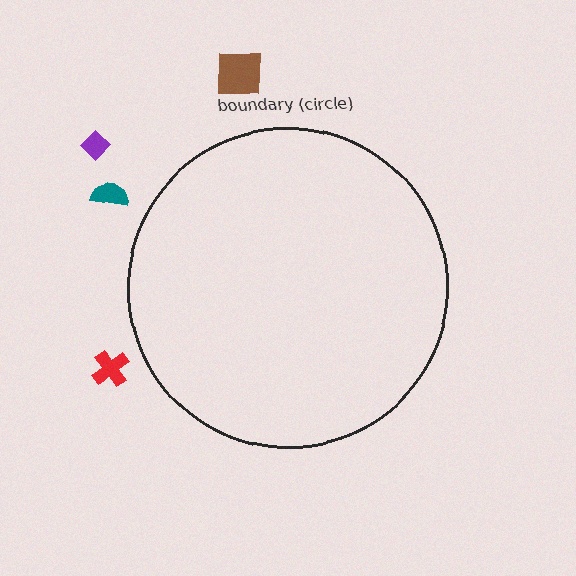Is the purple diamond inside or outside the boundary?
Outside.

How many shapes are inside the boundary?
0 inside, 4 outside.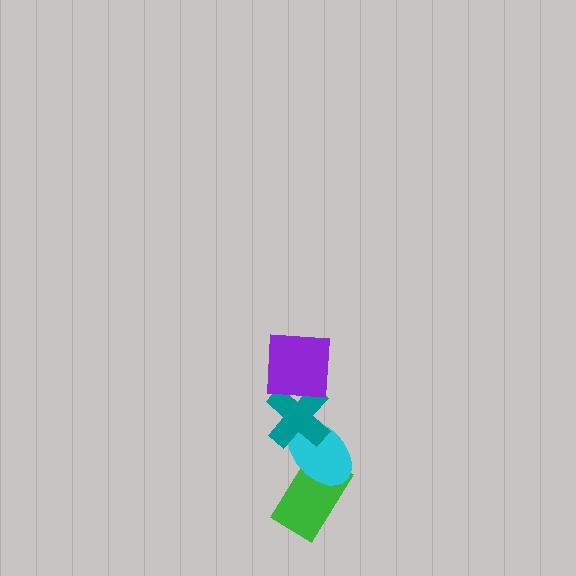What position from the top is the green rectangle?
The green rectangle is 4th from the top.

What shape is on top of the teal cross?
The purple square is on top of the teal cross.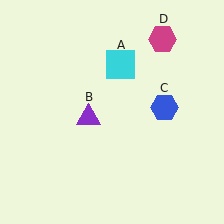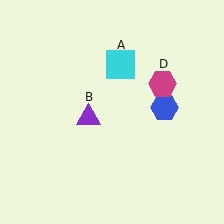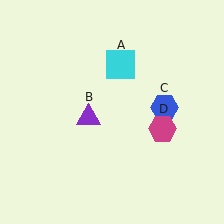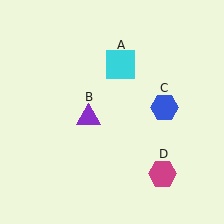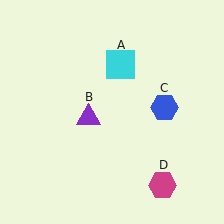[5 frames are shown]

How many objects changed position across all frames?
1 object changed position: magenta hexagon (object D).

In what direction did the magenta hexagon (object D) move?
The magenta hexagon (object D) moved down.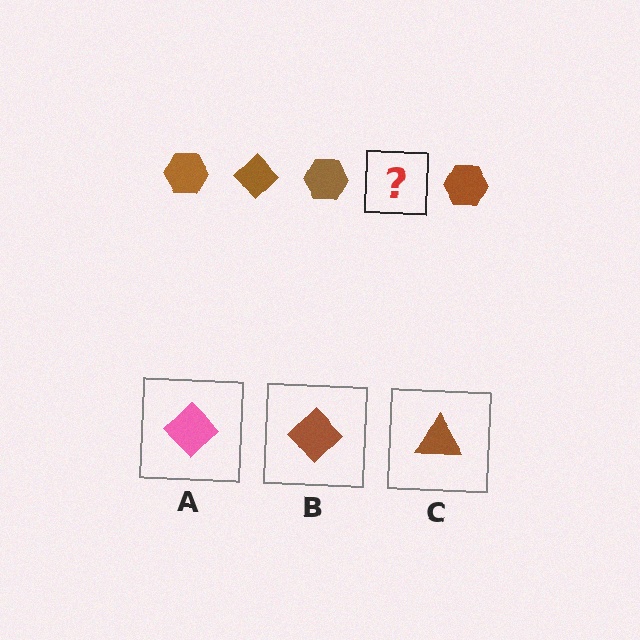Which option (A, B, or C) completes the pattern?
B.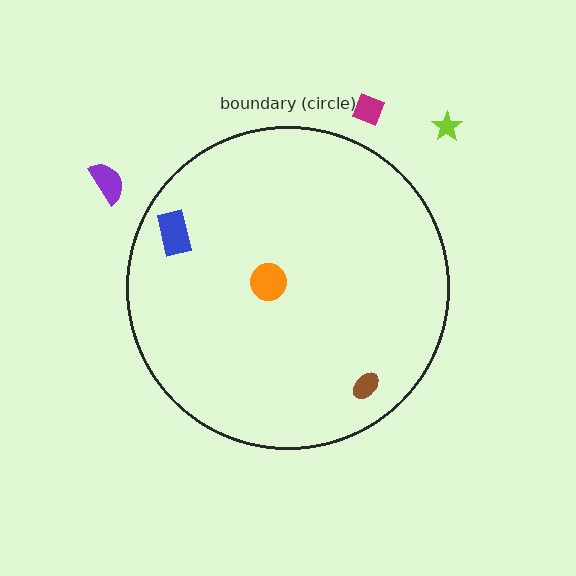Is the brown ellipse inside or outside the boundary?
Inside.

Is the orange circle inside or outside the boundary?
Inside.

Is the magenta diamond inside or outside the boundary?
Outside.